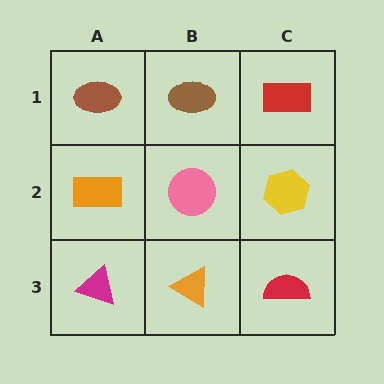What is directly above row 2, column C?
A red rectangle.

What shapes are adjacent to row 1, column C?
A yellow hexagon (row 2, column C), a brown ellipse (row 1, column B).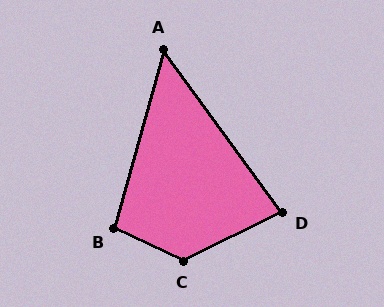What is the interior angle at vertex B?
Approximately 100 degrees (obtuse).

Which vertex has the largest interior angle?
C, at approximately 128 degrees.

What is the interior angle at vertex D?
Approximately 80 degrees (acute).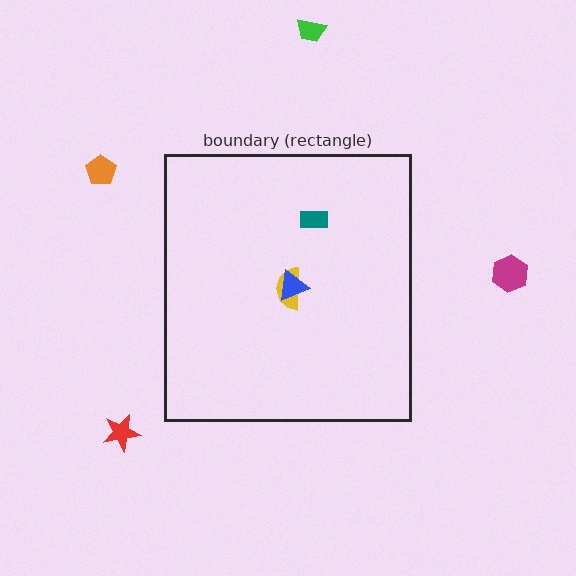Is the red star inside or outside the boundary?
Outside.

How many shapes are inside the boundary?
3 inside, 4 outside.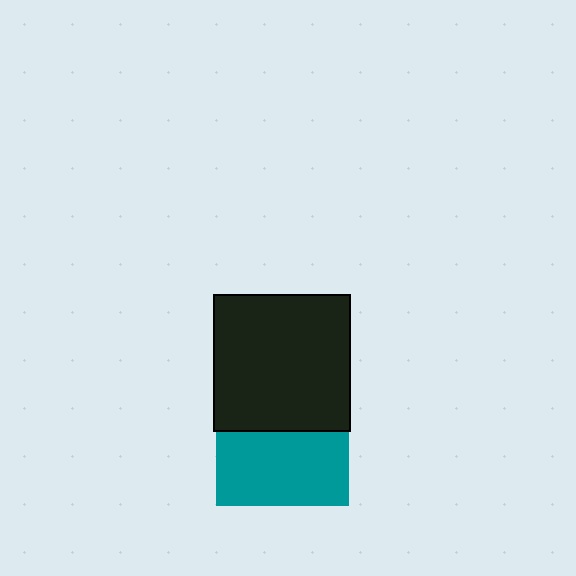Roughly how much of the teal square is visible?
About half of it is visible (roughly 56%).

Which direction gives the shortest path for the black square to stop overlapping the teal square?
Moving up gives the shortest separation.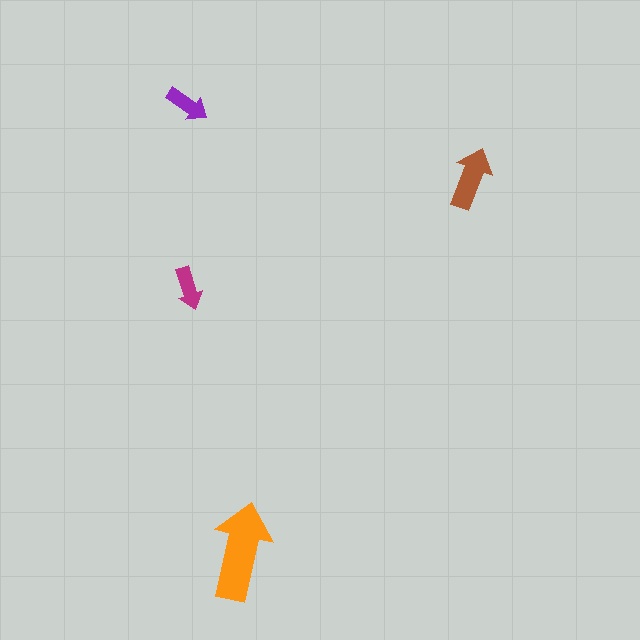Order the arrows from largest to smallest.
the orange one, the brown one, the purple one, the magenta one.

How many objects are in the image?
There are 4 objects in the image.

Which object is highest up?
The purple arrow is topmost.